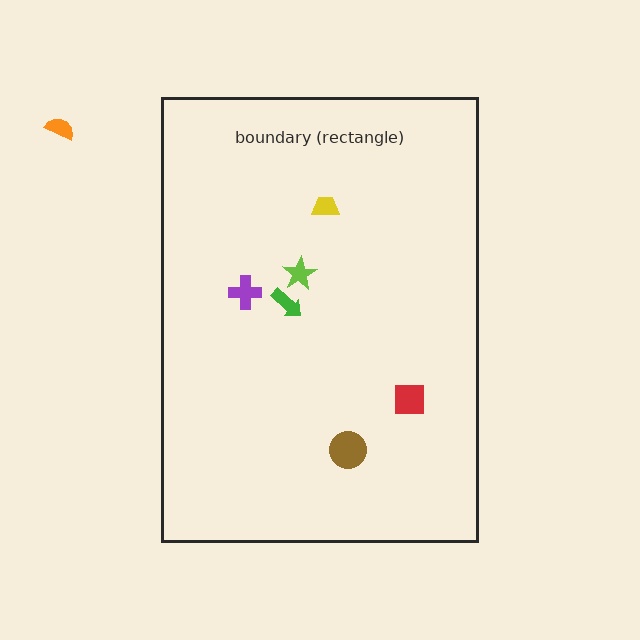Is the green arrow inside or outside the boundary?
Inside.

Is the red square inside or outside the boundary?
Inside.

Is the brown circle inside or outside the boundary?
Inside.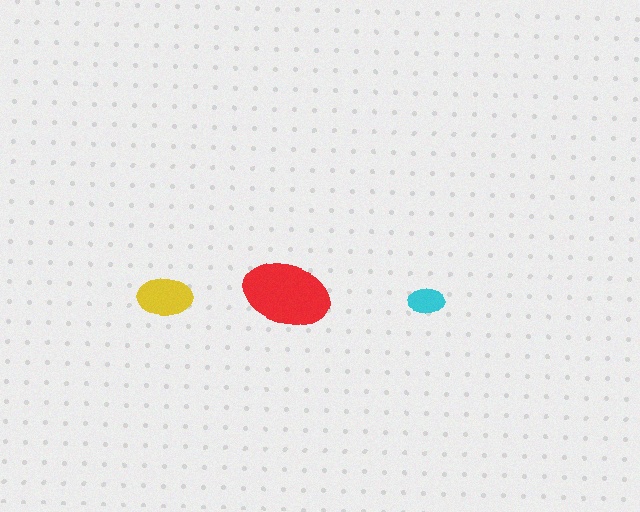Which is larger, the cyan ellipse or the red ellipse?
The red one.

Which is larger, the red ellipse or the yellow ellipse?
The red one.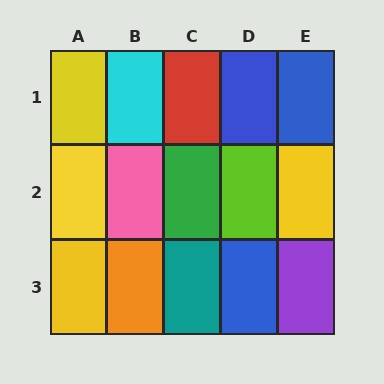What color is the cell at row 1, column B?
Cyan.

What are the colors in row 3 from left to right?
Yellow, orange, teal, blue, purple.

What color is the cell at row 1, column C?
Red.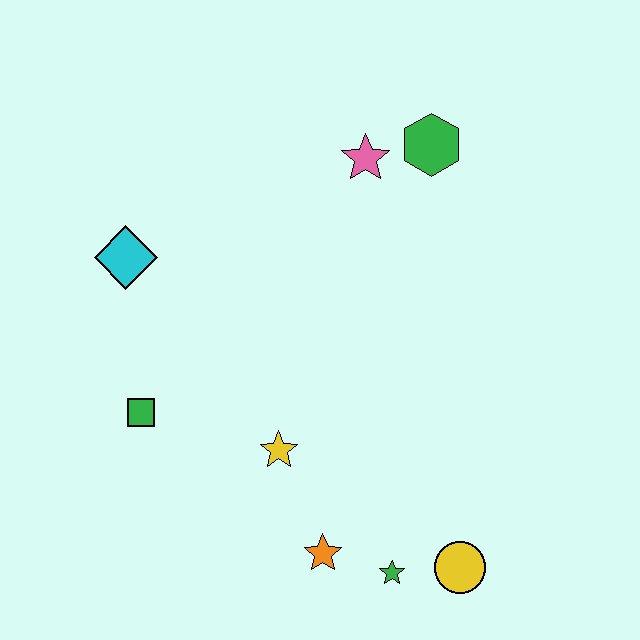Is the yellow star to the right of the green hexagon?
No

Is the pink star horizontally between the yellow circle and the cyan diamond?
Yes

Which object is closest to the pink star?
The green hexagon is closest to the pink star.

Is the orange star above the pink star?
No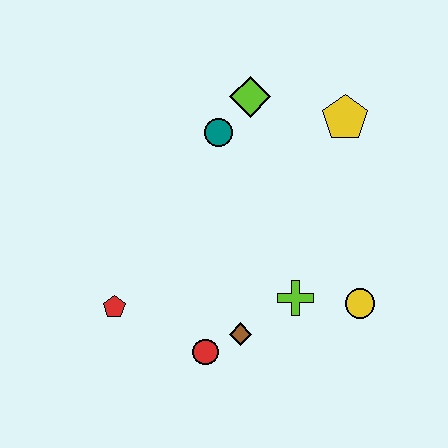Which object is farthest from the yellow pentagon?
The red pentagon is farthest from the yellow pentagon.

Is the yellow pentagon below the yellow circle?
No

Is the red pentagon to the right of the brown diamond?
No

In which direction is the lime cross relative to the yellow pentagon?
The lime cross is below the yellow pentagon.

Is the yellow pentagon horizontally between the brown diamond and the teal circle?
No